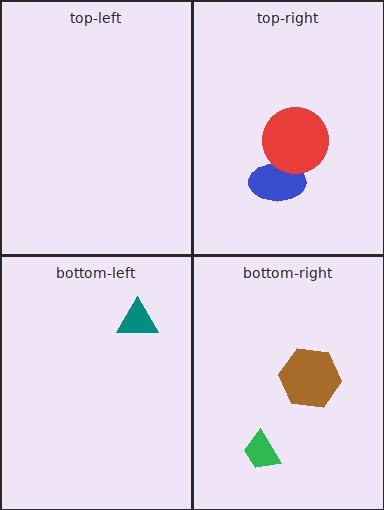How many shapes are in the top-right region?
2.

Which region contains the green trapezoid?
The bottom-right region.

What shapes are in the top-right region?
The blue ellipse, the red circle.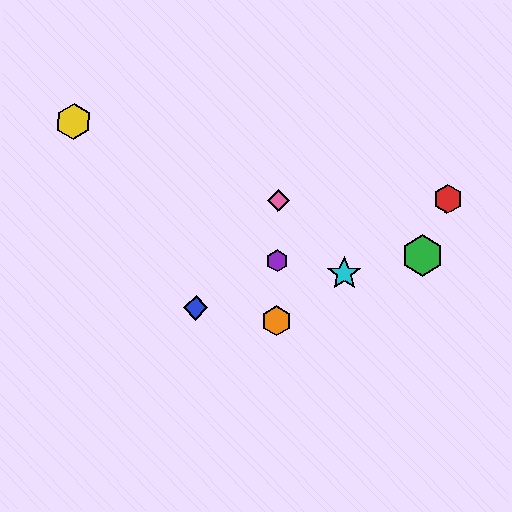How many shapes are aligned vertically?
3 shapes (the purple hexagon, the orange hexagon, the pink diamond) are aligned vertically.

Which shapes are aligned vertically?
The purple hexagon, the orange hexagon, the pink diamond are aligned vertically.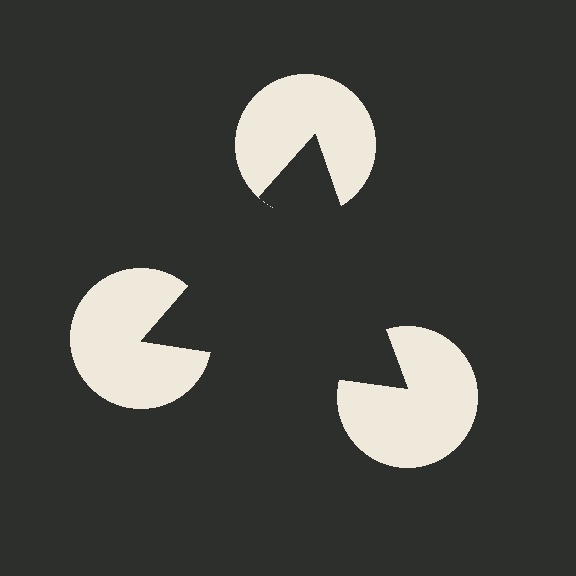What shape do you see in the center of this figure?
An illusory triangle — its edges are inferred from the aligned wedge cuts in the pac-man discs, not physically drawn.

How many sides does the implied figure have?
3 sides.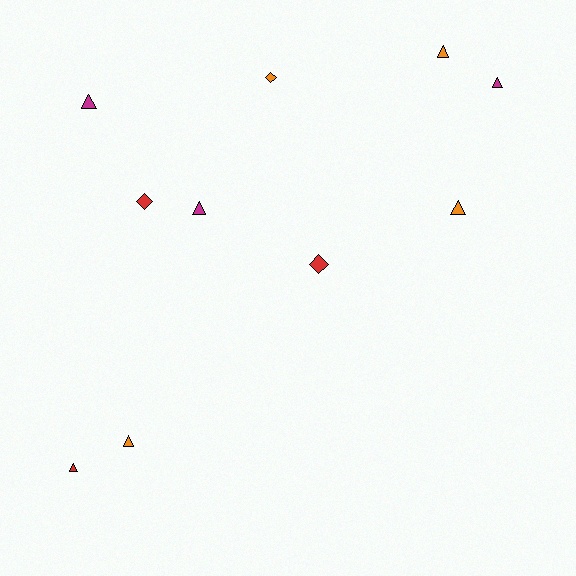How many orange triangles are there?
There are 3 orange triangles.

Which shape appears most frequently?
Triangle, with 7 objects.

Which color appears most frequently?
Orange, with 4 objects.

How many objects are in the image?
There are 10 objects.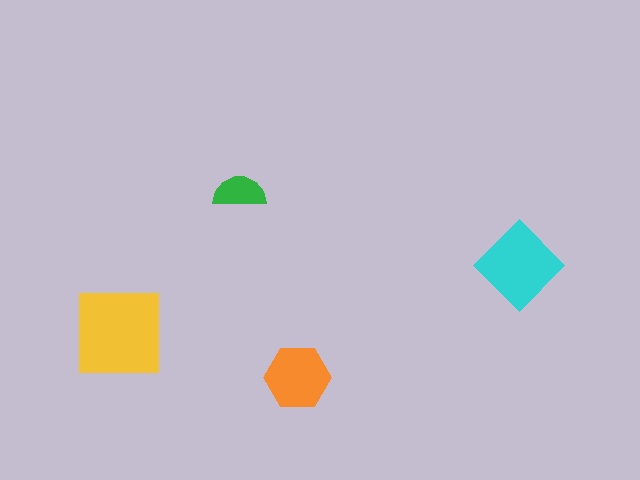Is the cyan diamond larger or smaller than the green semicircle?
Larger.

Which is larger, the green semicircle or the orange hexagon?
The orange hexagon.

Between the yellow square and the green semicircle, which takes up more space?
The yellow square.